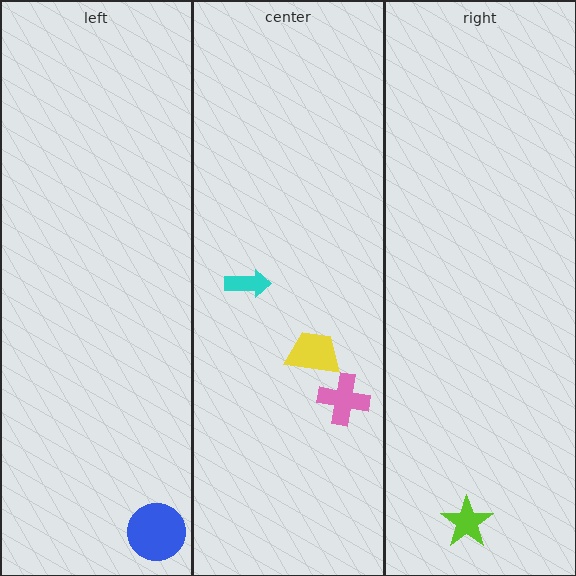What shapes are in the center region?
The pink cross, the cyan arrow, the yellow trapezoid.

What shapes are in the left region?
The blue circle.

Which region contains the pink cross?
The center region.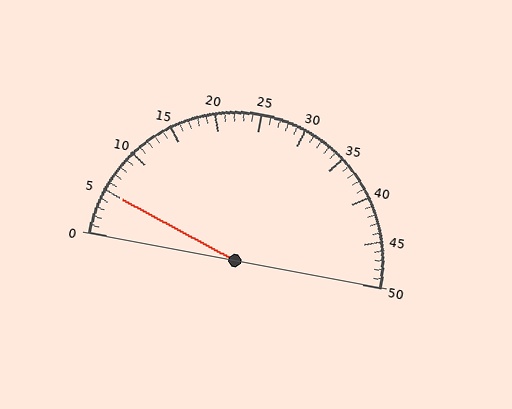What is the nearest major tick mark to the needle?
The nearest major tick mark is 5.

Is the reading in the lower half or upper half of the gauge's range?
The reading is in the lower half of the range (0 to 50).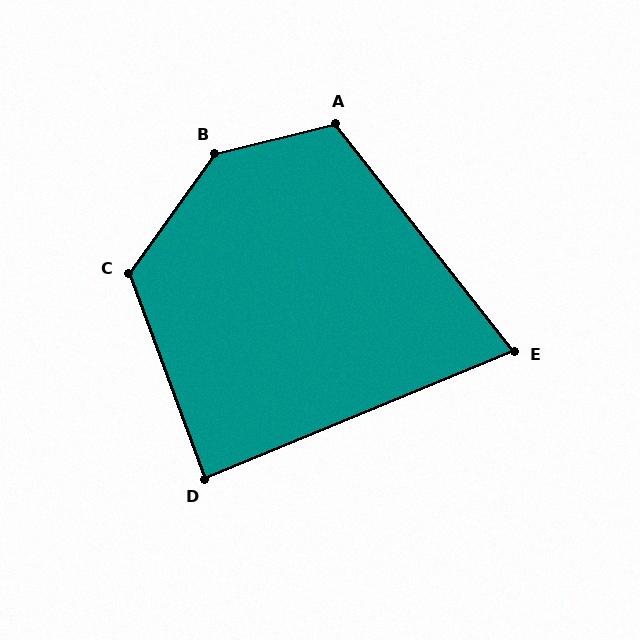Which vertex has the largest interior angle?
B, at approximately 139 degrees.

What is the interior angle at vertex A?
Approximately 114 degrees (obtuse).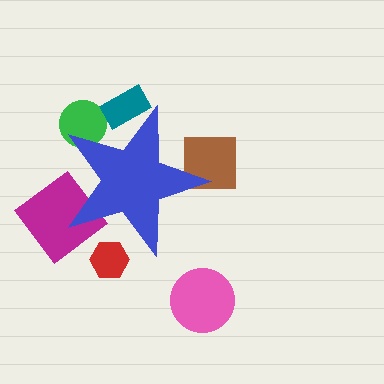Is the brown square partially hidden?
Yes, the brown square is partially hidden behind the blue star.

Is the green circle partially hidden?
Yes, the green circle is partially hidden behind the blue star.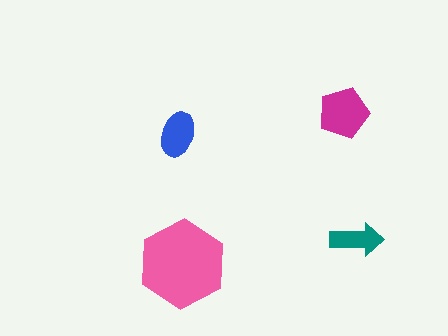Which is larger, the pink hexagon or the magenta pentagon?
The pink hexagon.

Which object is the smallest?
The teal arrow.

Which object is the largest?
The pink hexagon.